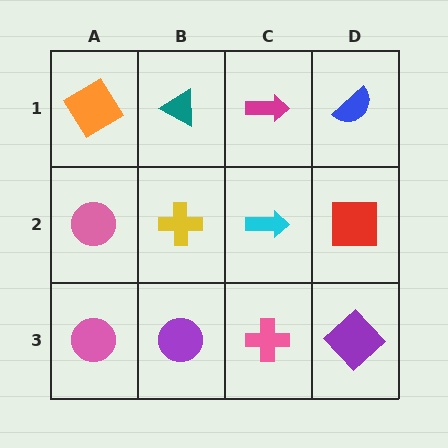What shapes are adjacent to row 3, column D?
A red square (row 2, column D), a pink cross (row 3, column C).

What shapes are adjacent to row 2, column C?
A magenta arrow (row 1, column C), a pink cross (row 3, column C), a yellow cross (row 2, column B), a red square (row 2, column D).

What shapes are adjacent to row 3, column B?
A yellow cross (row 2, column B), a pink circle (row 3, column A), a pink cross (row 3, column C).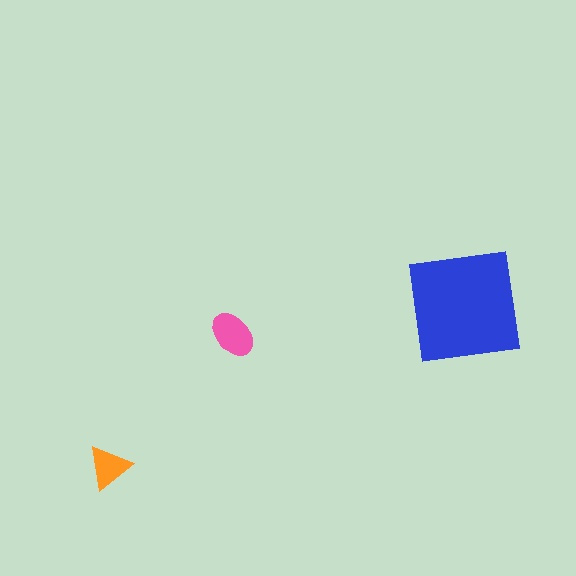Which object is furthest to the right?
The blue square is rightmost.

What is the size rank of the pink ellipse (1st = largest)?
2nd.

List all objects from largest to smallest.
The blue square, the pink ellipse, the orange triangle.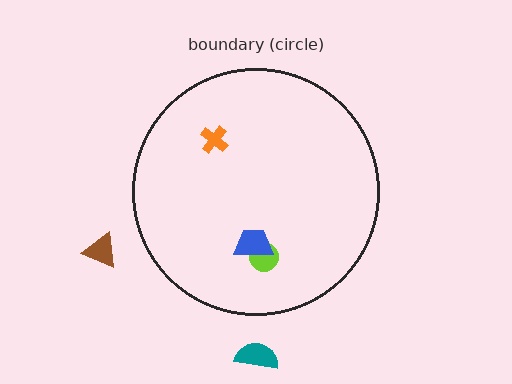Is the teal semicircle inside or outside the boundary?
Outside.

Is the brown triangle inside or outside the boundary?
Outside.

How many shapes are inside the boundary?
3 inside, 2 outside.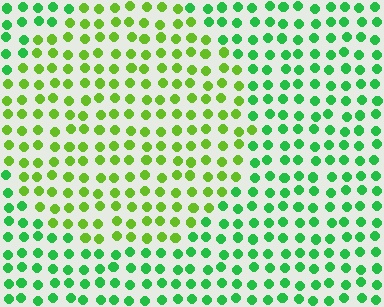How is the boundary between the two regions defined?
The boundary is defined purely by a slight shift in hue (about 38 degrees). Spacing, size, and orientation are identical on both sides.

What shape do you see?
I see a circle.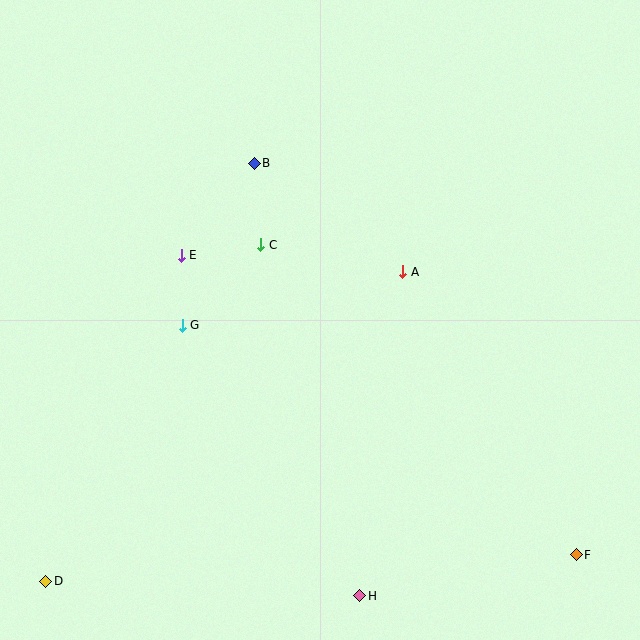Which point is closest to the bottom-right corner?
Point F is closest to the bottom-right corner.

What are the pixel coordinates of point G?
Point G is at (182, 325).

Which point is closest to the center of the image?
Point C at (261, 245) is closest to the center.